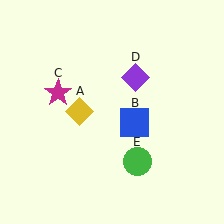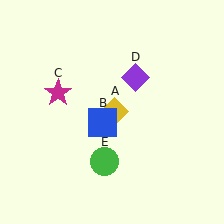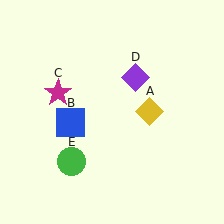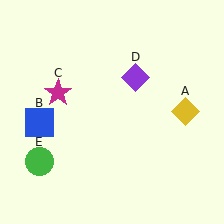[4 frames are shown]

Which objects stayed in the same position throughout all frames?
Magenta star (object C) and purple diamond (object D) remained stationary.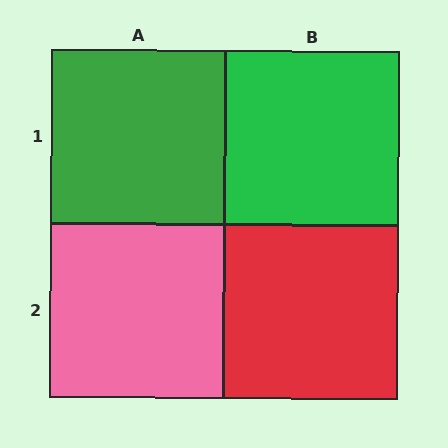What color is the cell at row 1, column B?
Green.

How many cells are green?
2 cells are green.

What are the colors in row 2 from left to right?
Pink, red.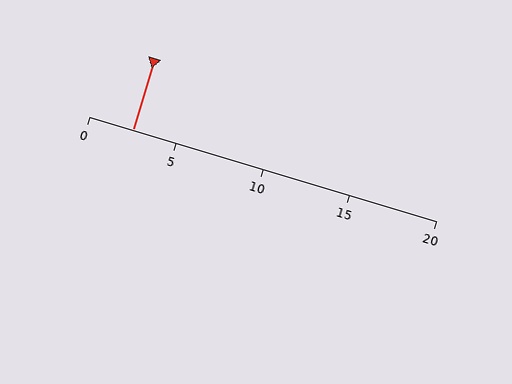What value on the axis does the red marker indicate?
The marker indicates approximately 2.5.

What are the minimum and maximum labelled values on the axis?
The axis runs from 0 to 20.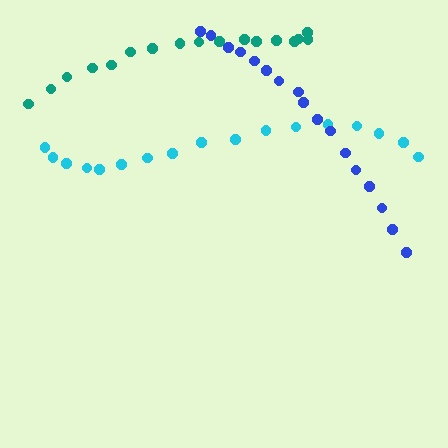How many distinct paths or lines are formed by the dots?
There are 3 distinct paths.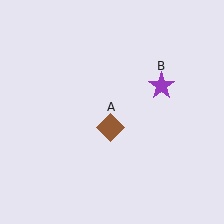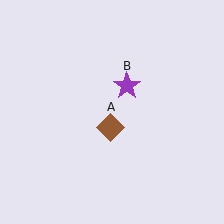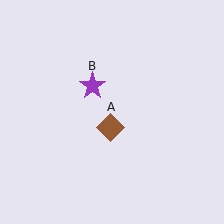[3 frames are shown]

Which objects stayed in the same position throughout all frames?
Brown diamond (object A) remained stationary.